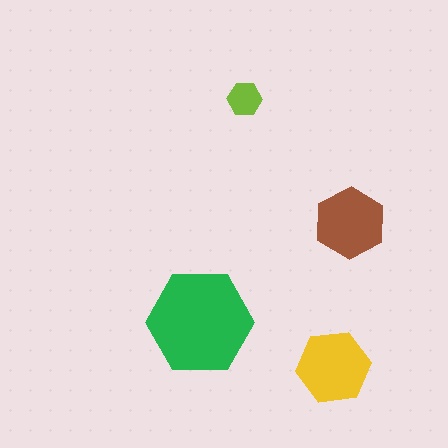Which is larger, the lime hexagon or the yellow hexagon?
The yellow one.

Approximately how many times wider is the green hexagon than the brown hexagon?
About 1.5 times wider.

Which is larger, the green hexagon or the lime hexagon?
The green one.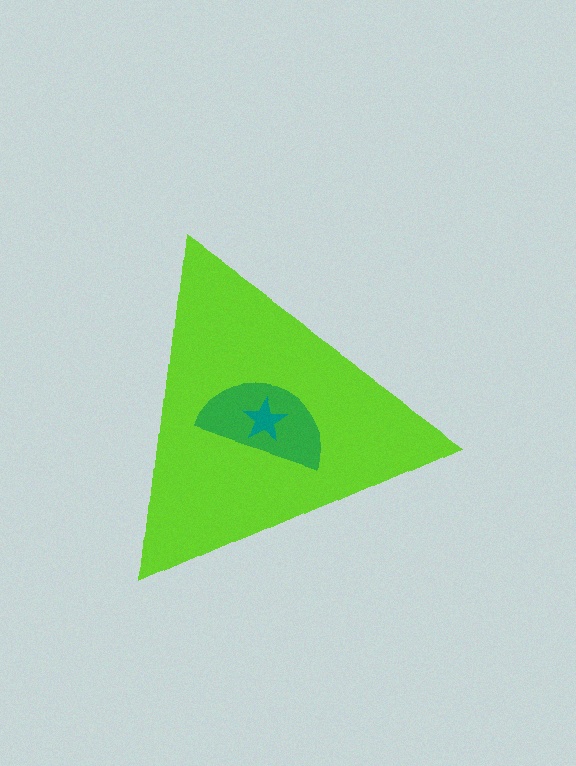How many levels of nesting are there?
3.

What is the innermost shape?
The teal star.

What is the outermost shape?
The lime triangle.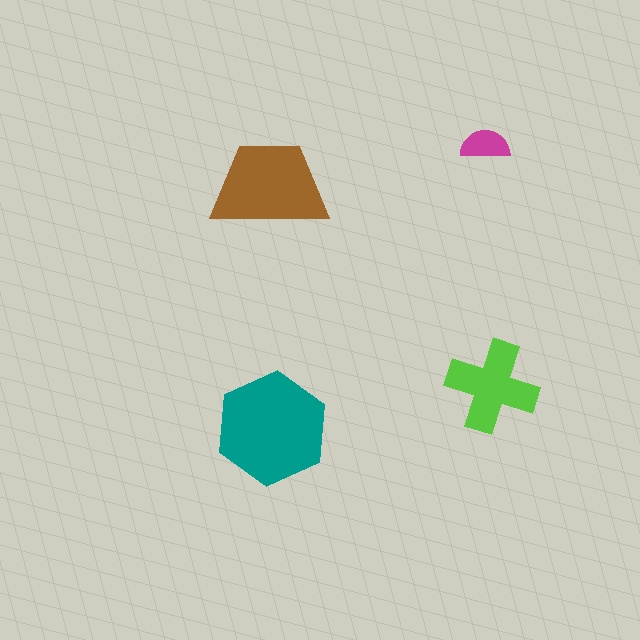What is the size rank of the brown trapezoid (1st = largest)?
2nd.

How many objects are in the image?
There are 4 objects in the image.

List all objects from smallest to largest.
The magenta semicircle, the lime cross, the brown trapezoid, the teal hexagon.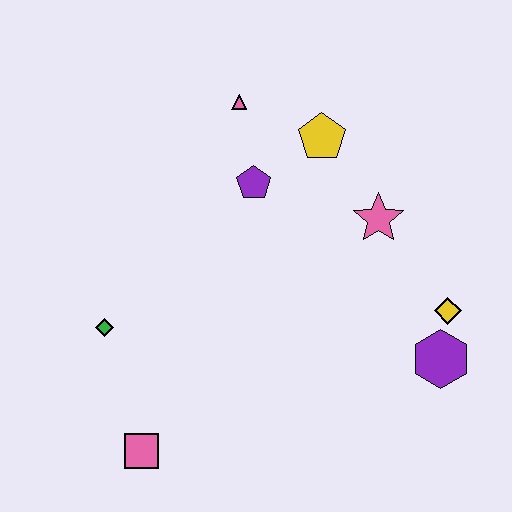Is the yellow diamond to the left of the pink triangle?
No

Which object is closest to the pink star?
The yellow pentagon is closest to the pink star.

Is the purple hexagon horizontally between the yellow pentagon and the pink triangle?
No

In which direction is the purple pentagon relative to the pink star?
The purple pentagon is to the left of the pink star.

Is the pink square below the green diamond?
Yes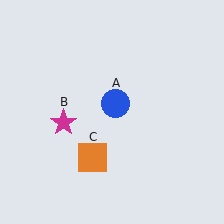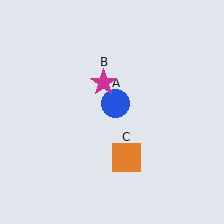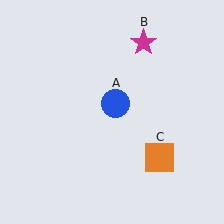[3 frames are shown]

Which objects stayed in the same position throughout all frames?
Blue circle (object A) remained stationary.